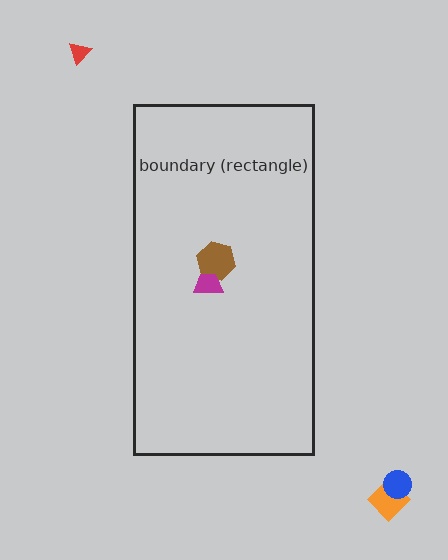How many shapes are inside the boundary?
2 inside, 3 outside.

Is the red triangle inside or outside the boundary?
Outside.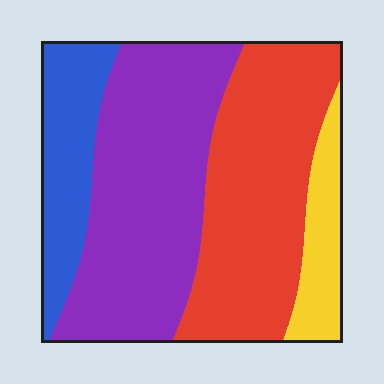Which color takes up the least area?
Yellow, at roughly 10%.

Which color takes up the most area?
Purple, at roughly 40%.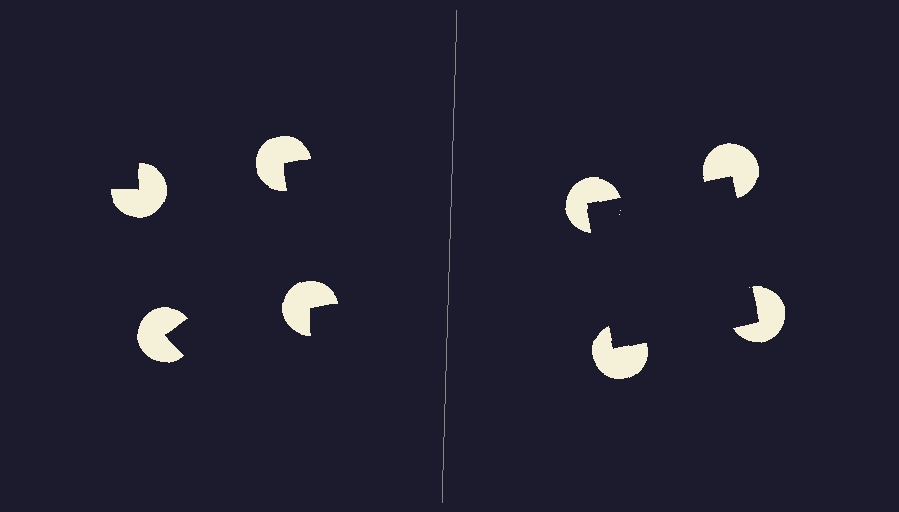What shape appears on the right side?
An illusory square.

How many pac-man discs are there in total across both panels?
8 — 4 on each side.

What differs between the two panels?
The pac-man discs are positioned identically on both sides; only the wedge orientations differ. On the right they align to a square; on the left they are misaligned.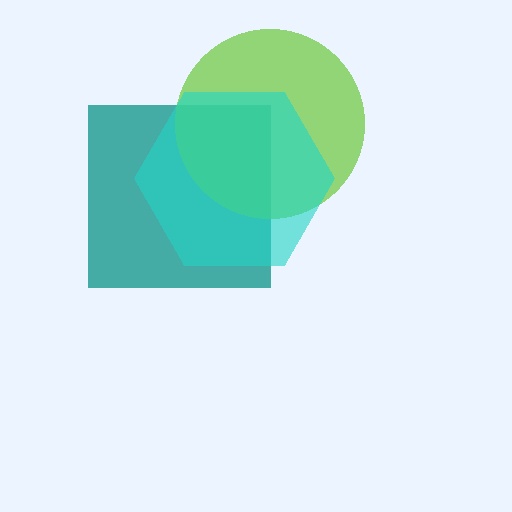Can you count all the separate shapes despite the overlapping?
Yes, there are 3 separate shapes.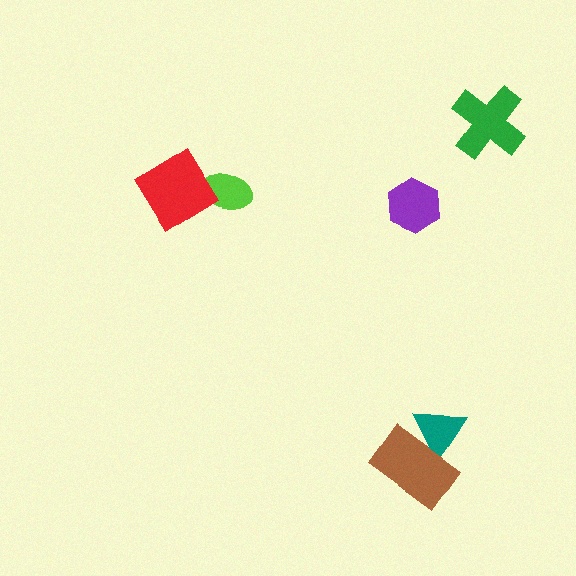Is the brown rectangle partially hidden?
No, no other shape covers it.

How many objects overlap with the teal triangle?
1 object overlaps with the teal triangle.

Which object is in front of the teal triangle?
The brown rectangle is in front of the teal triangle.